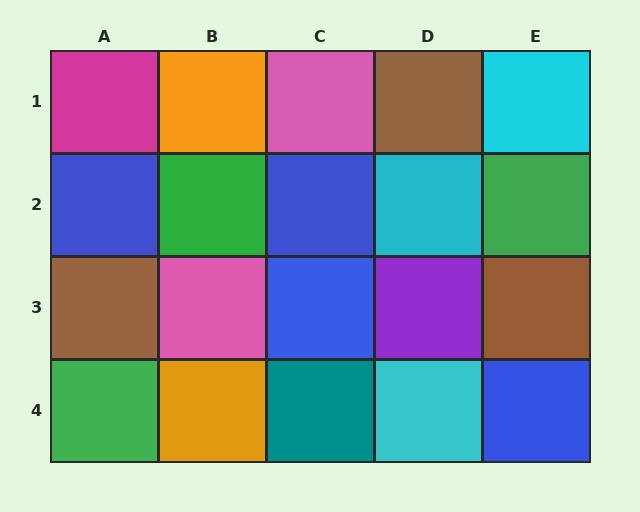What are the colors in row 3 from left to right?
Brown, pink, blue, purple, brown.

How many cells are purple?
1 cell is purple.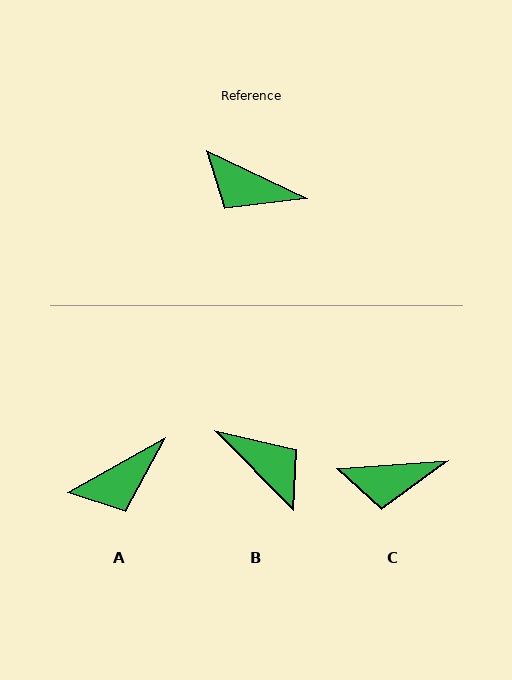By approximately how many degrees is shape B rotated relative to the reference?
Approximately 160 degrees counter-clockwise.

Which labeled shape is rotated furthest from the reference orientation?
B, about 160 degrees away.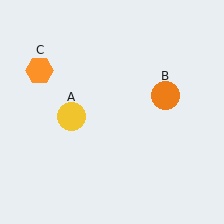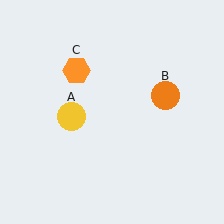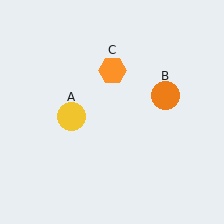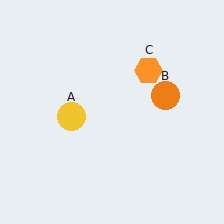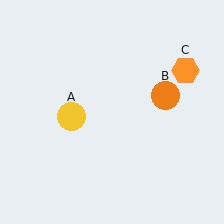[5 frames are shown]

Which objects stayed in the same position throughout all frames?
Yellow circle (object A) and orange circle (object B) remained stationary.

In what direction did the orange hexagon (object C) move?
The orange hexagon (object C) moved right.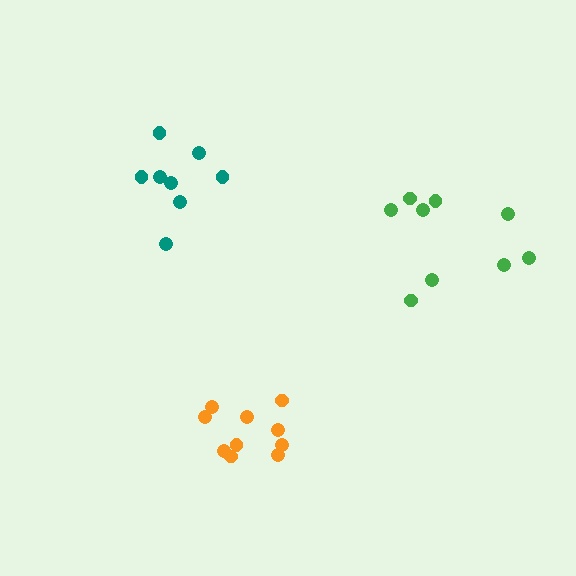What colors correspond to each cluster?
The clusters are colored: teal, orange, green.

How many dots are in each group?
Group 1: 8 dots, Group 2: 10 dots, Group 3: 9 dots (27 total).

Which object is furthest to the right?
The green cluster is rightmost.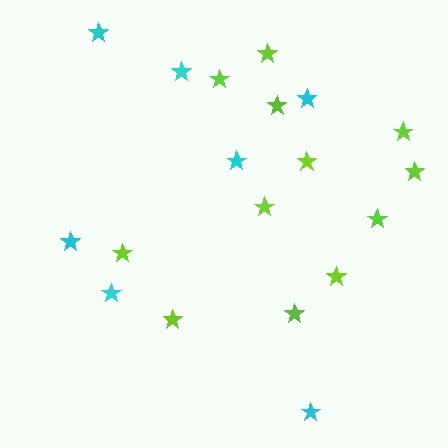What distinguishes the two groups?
There are 2 groups: one group of lime stars (12) and one group of cyan stars (7).